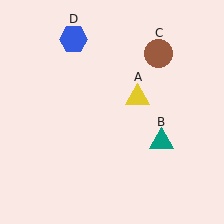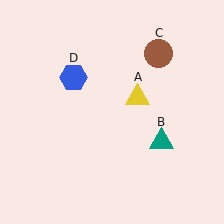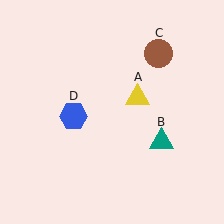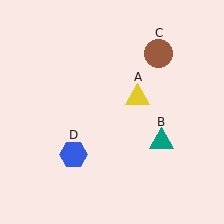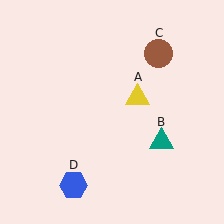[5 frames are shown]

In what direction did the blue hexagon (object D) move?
The blue hexagon (object D) moved down.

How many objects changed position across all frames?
1 object changed position: blue hexagon (object D).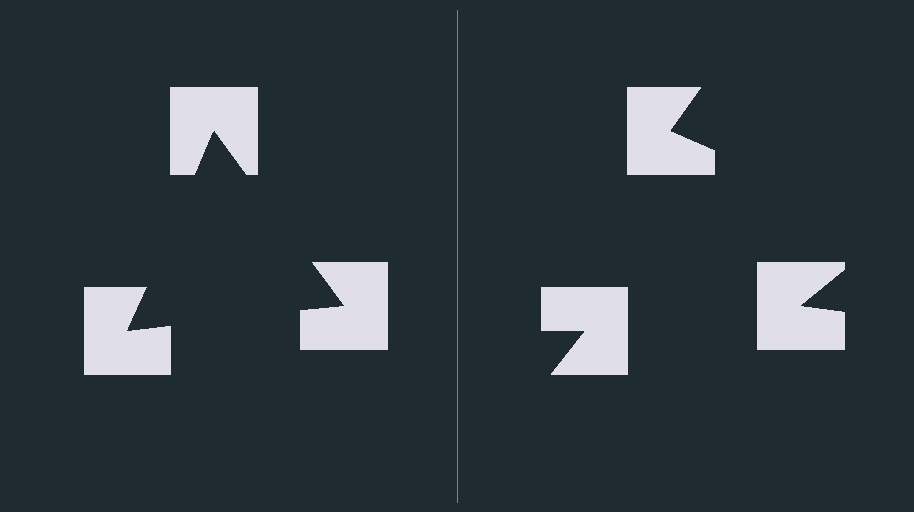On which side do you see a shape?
An illusory triangle appears on the left side. On the right side the wedge cuts are rotated, so no coherent shape forms.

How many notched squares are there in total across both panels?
6 — 3 on each side.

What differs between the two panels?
The notched squares are positioned identically on both sides; only the wedge orientations differ. On the left they align to a triangle; on the right they are misaligned.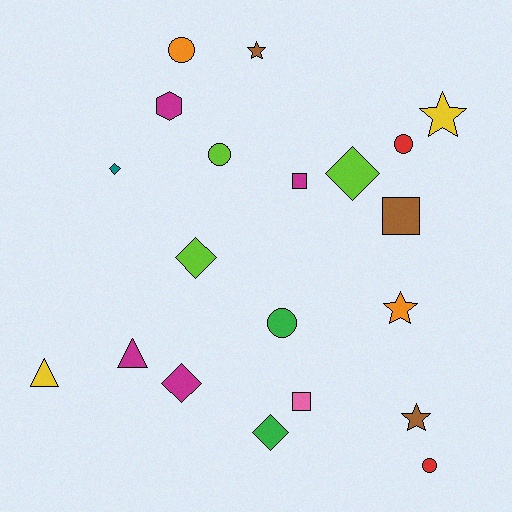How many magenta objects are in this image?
There are 4 magenta objects.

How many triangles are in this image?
There are 2 triangles.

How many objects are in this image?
There are 20 objects.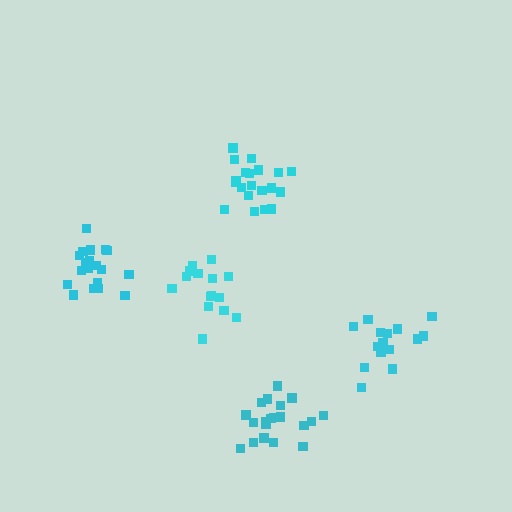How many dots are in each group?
Group 1: 15 dots, Group 2: 20 dots, Group 3: 15 dots, Group 4: 20 dots, Group 5: 20 dots (90 total).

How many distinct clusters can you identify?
There are 5 distinct clusters.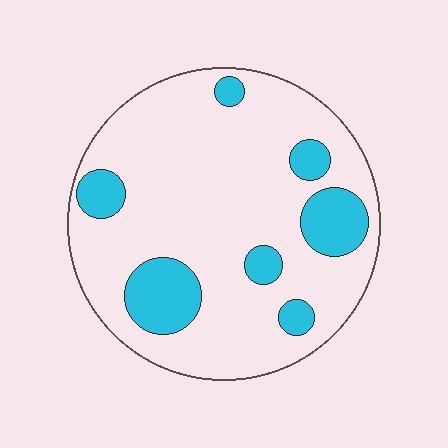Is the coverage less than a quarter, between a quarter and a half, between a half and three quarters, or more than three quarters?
Less than a quarter.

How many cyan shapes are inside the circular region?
7.